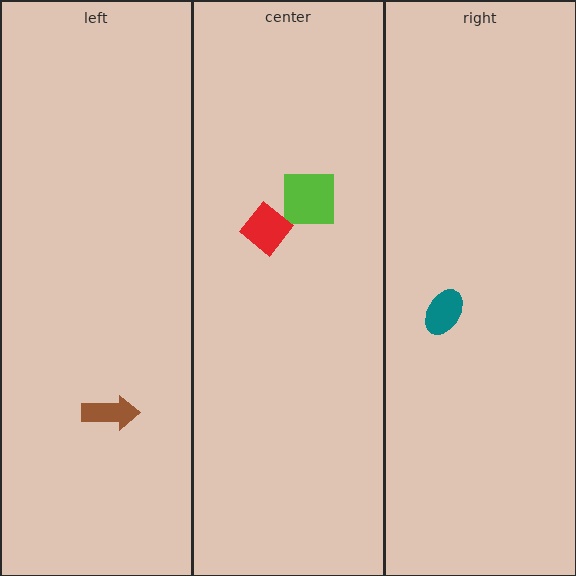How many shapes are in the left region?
1.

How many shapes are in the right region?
1.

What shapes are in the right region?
The teal ellipse.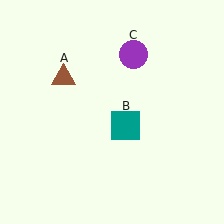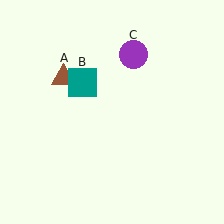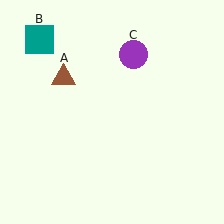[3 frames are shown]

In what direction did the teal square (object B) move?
The teal square (object B) moved up and to the left.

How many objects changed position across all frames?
1 object changed position: teal square (object B).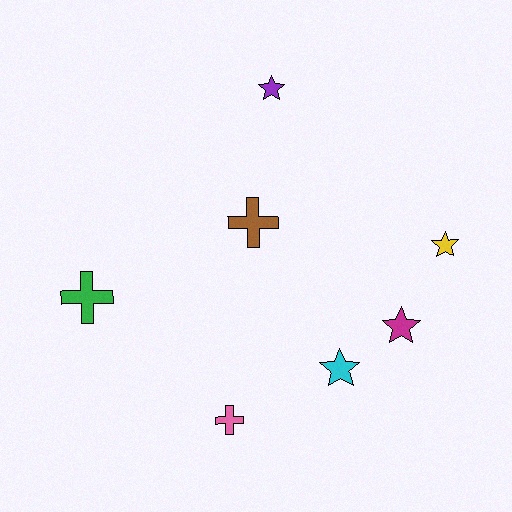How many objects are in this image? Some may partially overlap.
There are 7 objects.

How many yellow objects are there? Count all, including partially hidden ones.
There is 1 yellow object.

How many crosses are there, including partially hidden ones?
There are 3 crosses.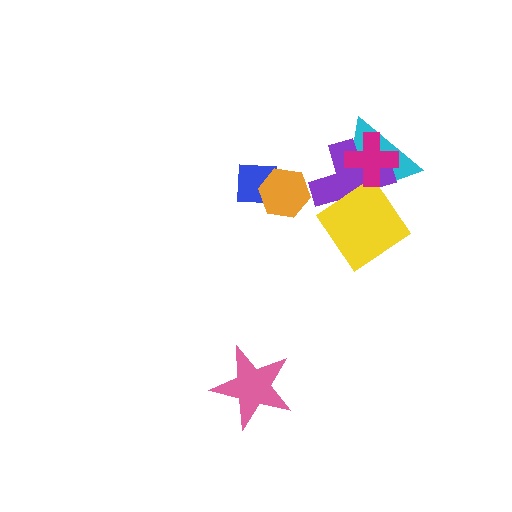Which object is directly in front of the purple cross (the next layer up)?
The yellow diamond is directly in front of the purple cross.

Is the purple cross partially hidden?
Yes, it is partially covered by another shape.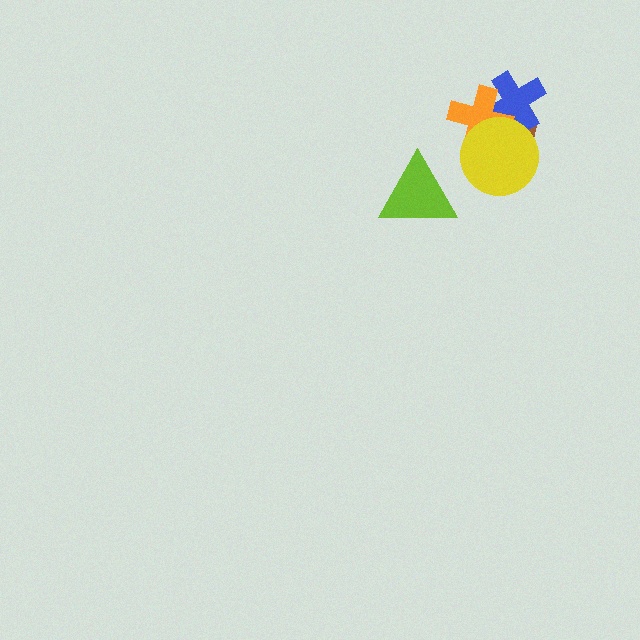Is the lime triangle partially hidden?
No, no other shape covers it.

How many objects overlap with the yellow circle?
3 objects overlap with the yellow circle.